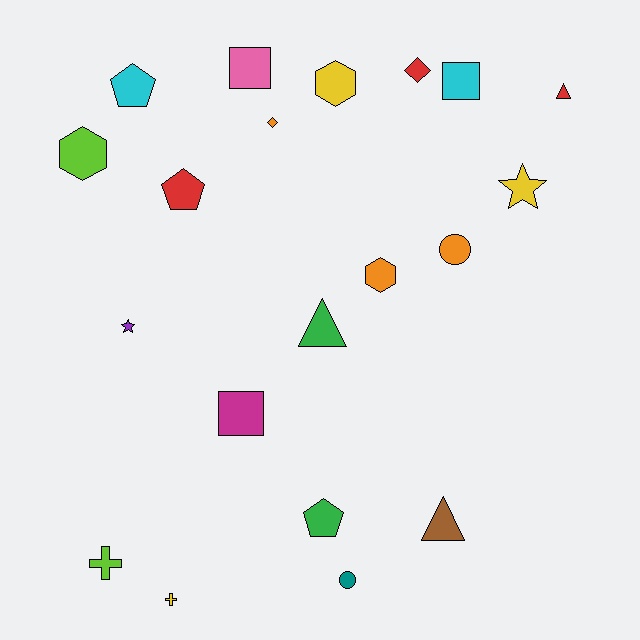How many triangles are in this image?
There are 3 triangles.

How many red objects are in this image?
There are 3 red objects.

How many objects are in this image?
There are 20 objects.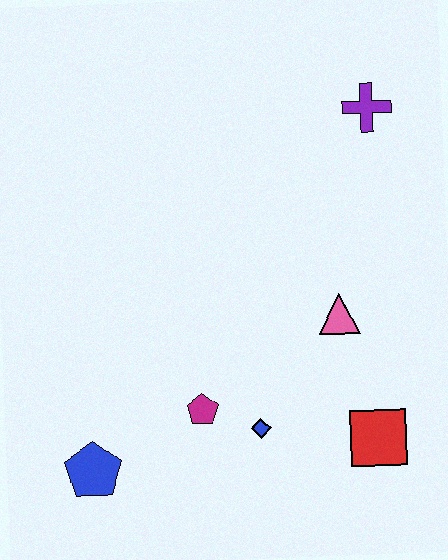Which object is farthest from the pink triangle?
The blue pentagon is farthest from the pink triangle.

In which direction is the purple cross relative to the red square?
The purple cross is above the red square.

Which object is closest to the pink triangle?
The red square is closest to the pink triangle.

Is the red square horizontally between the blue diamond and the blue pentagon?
No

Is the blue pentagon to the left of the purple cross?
Yes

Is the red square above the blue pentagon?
Yes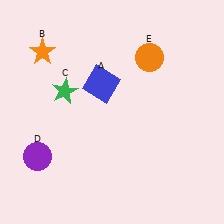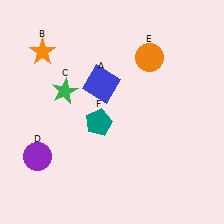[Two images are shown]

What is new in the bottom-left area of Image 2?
A teal pentagon (F) was added in the bottom-left area of Image 2.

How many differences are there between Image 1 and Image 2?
There is 1 difference between the two images.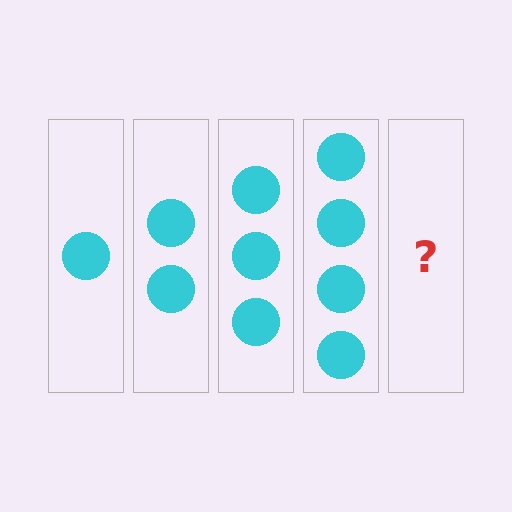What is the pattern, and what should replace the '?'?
The pattern is that each step adds one more circle. The '?' should be 5 circles.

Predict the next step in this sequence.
The next step is 5 circles.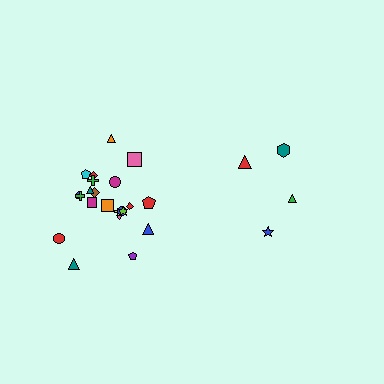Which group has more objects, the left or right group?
The left group.